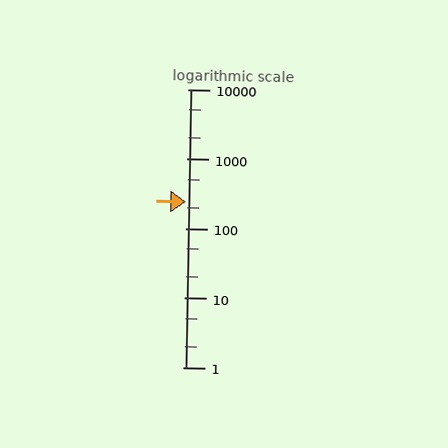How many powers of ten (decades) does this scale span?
The scale spans 4 decades, from 1 to 10000.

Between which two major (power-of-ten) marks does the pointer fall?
The pointer is between 100 and 1000.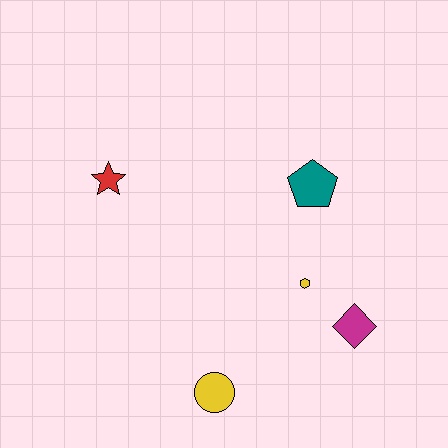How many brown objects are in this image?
There are no brown objects.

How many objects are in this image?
There are 5 objects.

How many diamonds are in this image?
There is 1 diamond.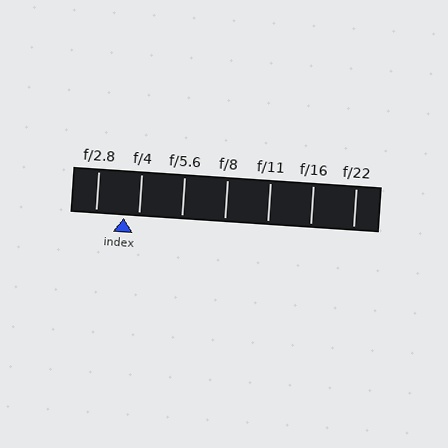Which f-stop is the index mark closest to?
The index mark is closest to f/4.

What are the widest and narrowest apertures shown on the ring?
The widest aperture shown is f/2.8 and the narrowest is f/22.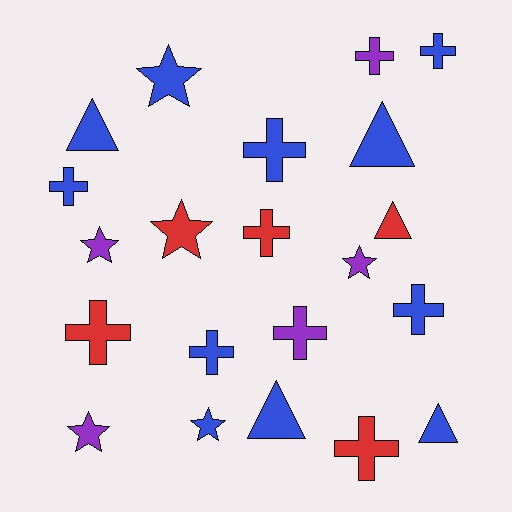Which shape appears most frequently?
Cross, with 10 objects.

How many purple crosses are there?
There are 2 purple crosses.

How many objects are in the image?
There are 21 objects.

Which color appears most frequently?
Blue, with 11 objects.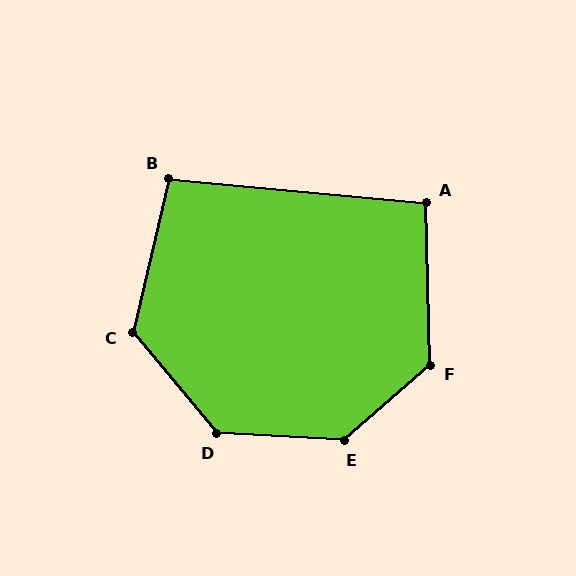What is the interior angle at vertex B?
Approximately 98 degrees (obtuse).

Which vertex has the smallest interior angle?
A, at approximately 97 degrees.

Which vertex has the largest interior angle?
E, at approximately 136 degrees.